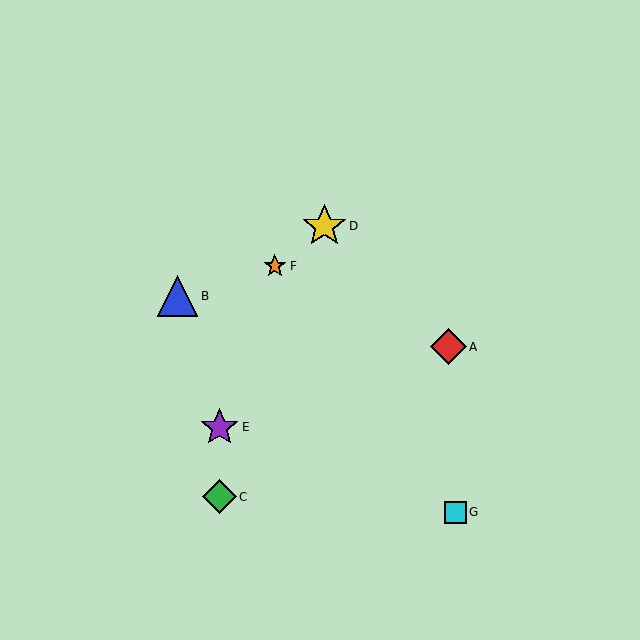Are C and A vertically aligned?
No, C is at x≈219 and A is at x≈448.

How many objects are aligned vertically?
2 objects (C, E) are aligned vertically.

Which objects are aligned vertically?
Objects C, E are aligned vertically.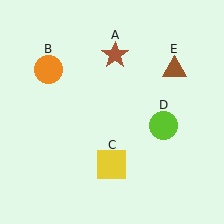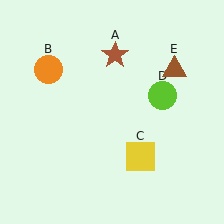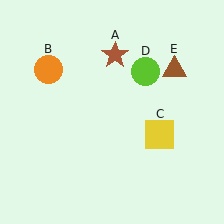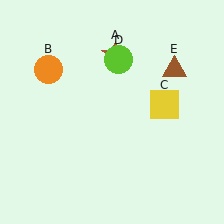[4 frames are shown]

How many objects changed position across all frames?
2 objects changed position: yellow square (object C), lime circle (object D).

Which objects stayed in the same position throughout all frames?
Brown star (object A) and orange circle (object B) and brown triangle (object E) remained stationary.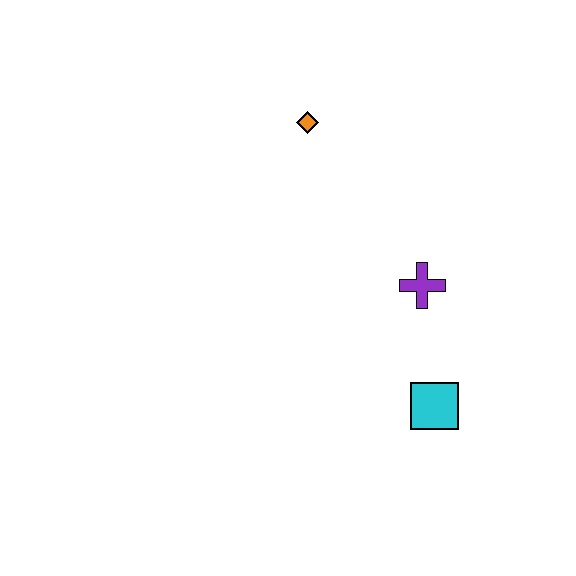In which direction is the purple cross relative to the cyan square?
The purple cross is above the cyan square.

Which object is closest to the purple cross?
The cyan square is closest to the purple cross.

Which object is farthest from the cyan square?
The orange diamond is farthest from the cyan square.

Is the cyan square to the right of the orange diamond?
Yes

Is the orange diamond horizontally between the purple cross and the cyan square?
No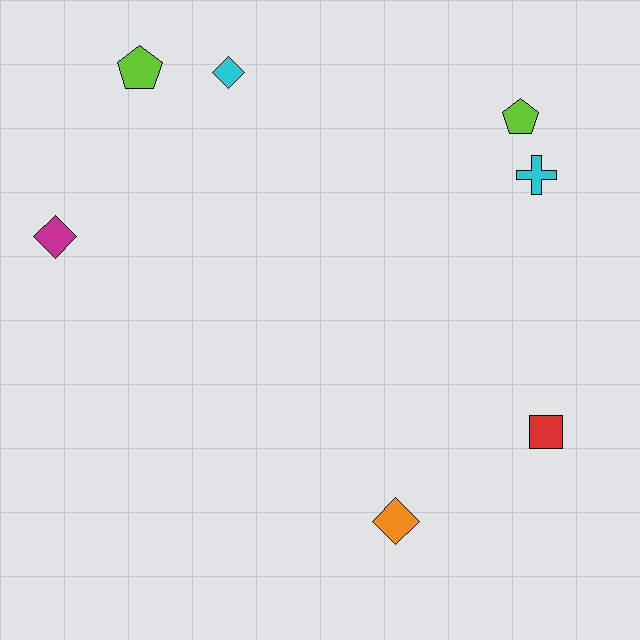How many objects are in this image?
There are 7 objects.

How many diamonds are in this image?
There are 3 diamonds.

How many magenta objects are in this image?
There is 1 magenta object.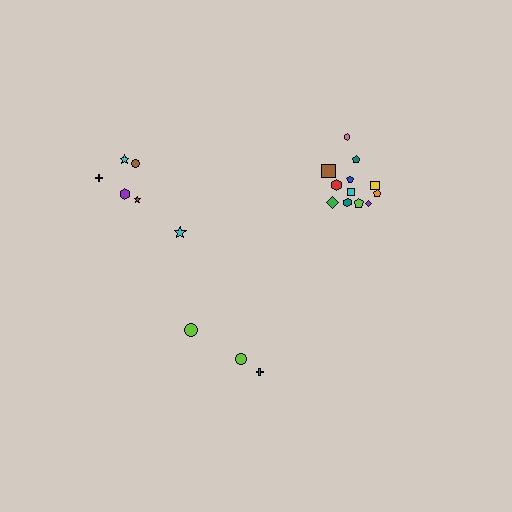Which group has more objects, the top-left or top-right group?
The top-right group.